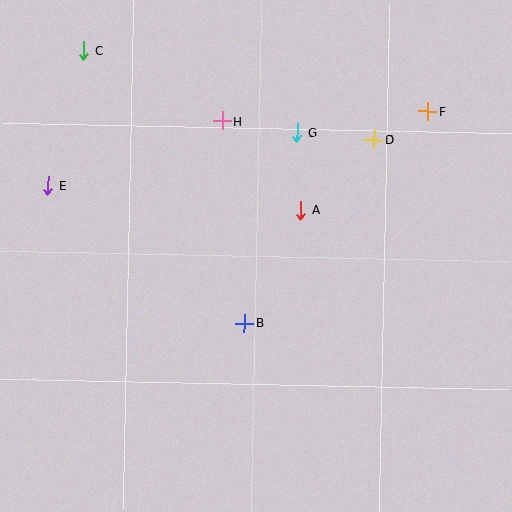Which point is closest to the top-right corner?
Point F is closest to the top-right corner.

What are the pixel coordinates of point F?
Point F is at (428, 112).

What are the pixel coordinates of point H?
Point H is at (222, 121).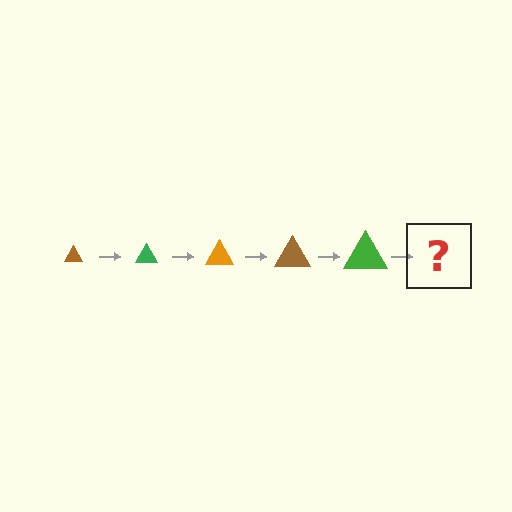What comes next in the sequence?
The next element should be an orange triangle, larger than the previous one.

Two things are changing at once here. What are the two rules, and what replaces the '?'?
The two rules are that the triangle grows larger each step and the color cycles through brown, green, and orange. The '?' should be an orange triangle, larger than the previous one.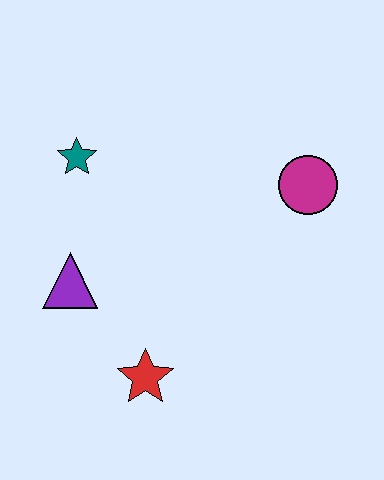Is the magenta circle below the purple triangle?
No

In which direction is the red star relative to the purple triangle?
The red star is below the purple triangle.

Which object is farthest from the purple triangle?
The magenta circle is farthest from the purple triangle.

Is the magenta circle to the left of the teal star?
No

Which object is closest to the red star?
The purple triangle is closest to the red star.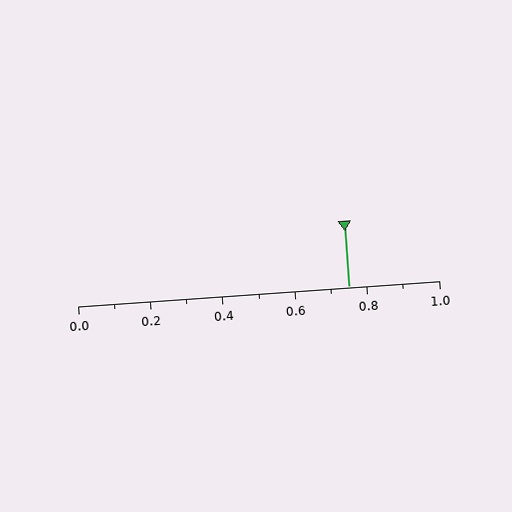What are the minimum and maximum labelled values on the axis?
The axis runs from 0.0 to 1.0.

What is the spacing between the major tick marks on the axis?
The major ticks are spaced 0.2 apart.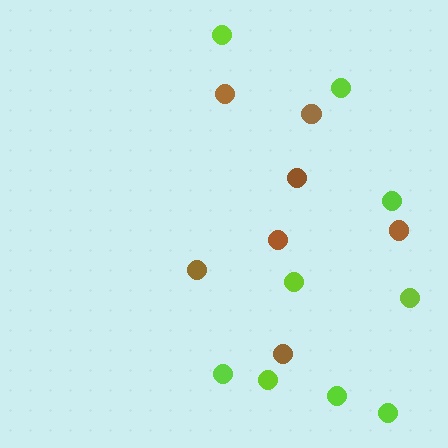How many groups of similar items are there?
There are 2 groups: one group of lime circles (9) and one group of brown circles (7).